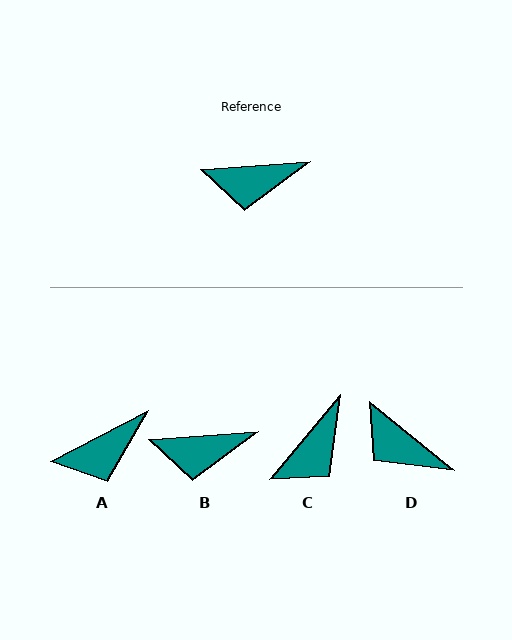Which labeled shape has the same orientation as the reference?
B.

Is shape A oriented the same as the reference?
No, it is off by about 23 degrees.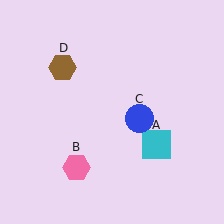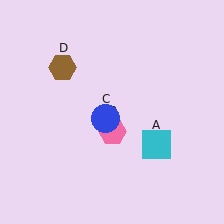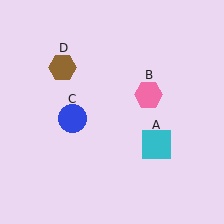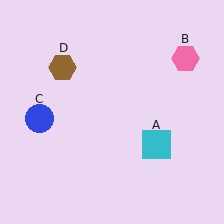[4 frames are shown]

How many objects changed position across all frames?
2 objects changed position: pink hexagon (object B), blue circle (object C).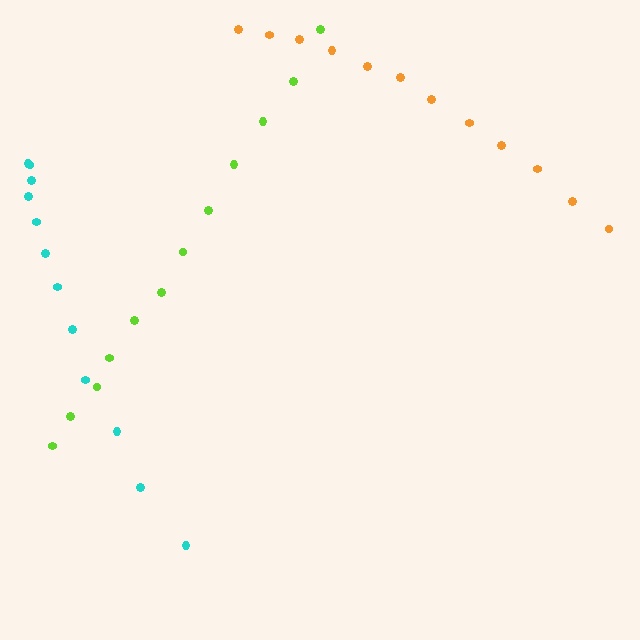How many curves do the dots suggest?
There are 3 distinct paths.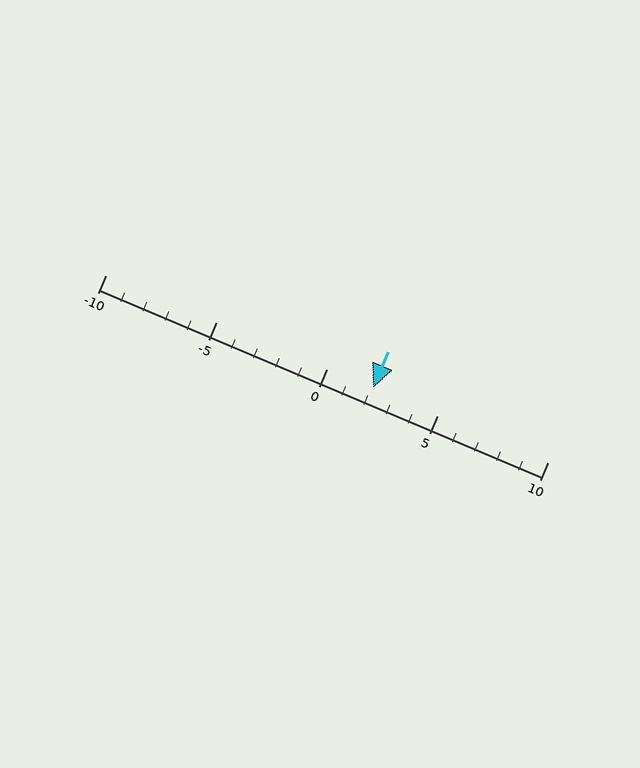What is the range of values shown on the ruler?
The ruler shows values from -10 to 10.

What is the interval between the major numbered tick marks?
The major tick marks are spaced 5 units apart.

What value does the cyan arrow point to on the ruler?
The cyan arrow points to approximately 2.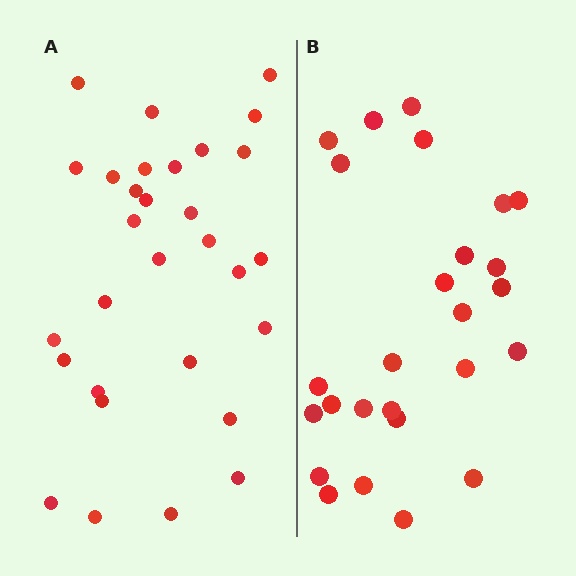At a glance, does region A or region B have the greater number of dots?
Region A (the left region) has more dots.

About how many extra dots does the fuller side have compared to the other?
Region A has about 4 more dots than region B.